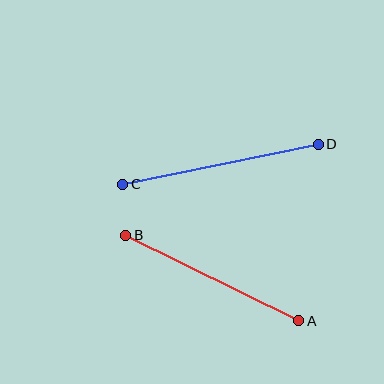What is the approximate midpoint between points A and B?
The midpoint is at approximately (212, 278) pixels.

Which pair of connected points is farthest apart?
Points C and D are farthest apart.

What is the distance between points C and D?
The distance is approximately 199 pixels.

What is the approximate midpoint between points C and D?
The midpoint is at approximately (221, 164) pixels.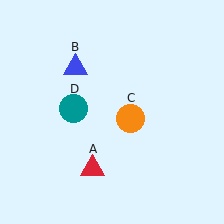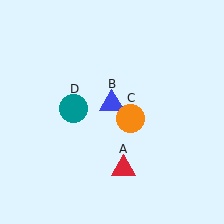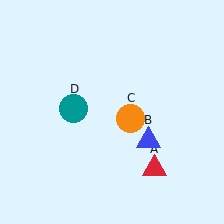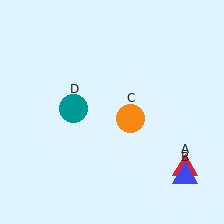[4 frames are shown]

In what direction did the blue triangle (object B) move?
The blue triangle (object B) moved down and to the right.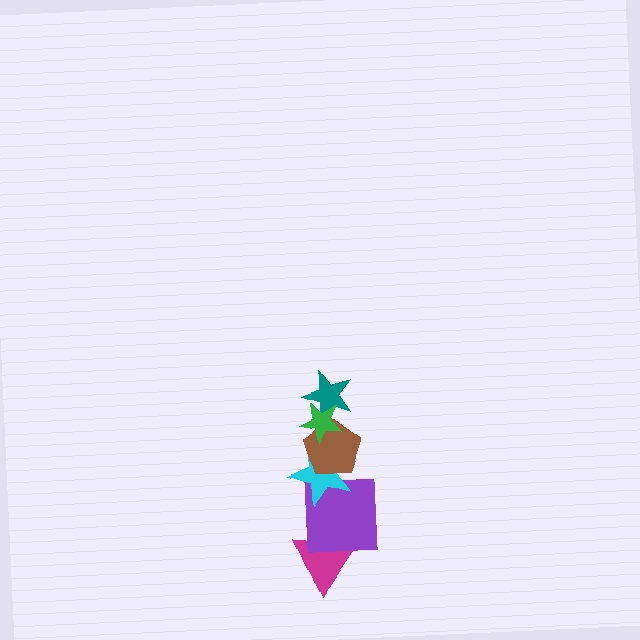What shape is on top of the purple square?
The cyan star is on top of the purple square.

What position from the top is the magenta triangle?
The magenta triangle is 6th from the top.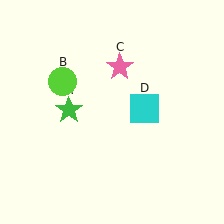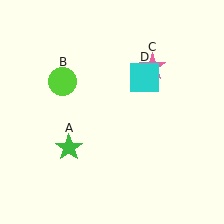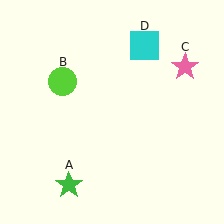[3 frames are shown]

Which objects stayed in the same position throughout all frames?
Lime circle (object B) remained stationary.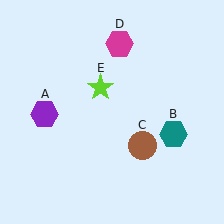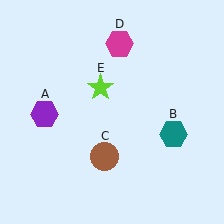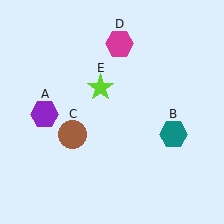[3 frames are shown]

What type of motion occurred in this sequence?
The brown circle (object C) rotated clockwise around the center of the scene.